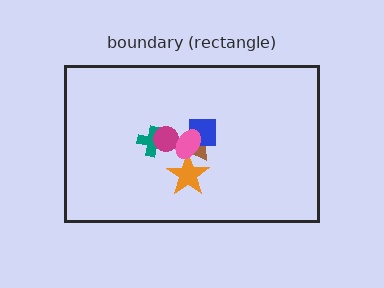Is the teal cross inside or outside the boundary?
Inside.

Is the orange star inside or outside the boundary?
Inside.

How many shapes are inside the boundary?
6 inside, 0 outside.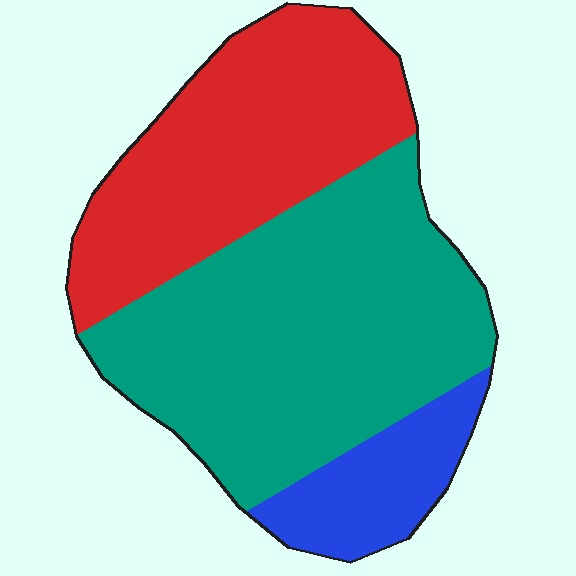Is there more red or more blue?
Red.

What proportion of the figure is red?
Red covers 36% of the figure.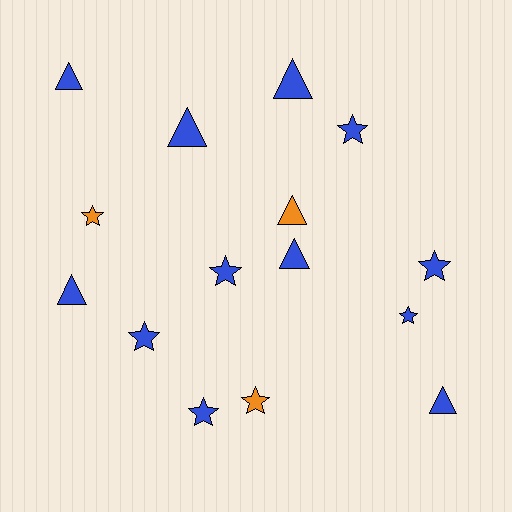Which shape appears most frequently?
Star, with 8 objects.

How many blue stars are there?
There are 6 blue stars.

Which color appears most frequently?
Blue, with 12 objects.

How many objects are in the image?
There are 15 objects.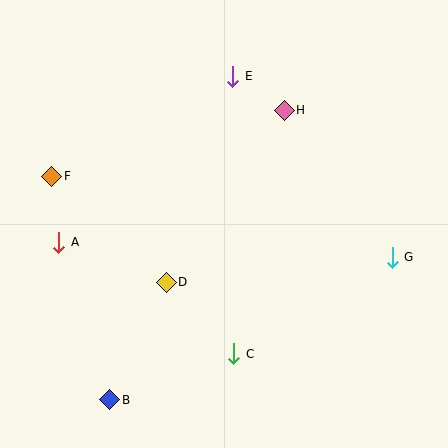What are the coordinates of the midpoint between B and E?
The midpoint between B and E is at (171, 238).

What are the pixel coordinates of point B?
Point B is at (110, 400).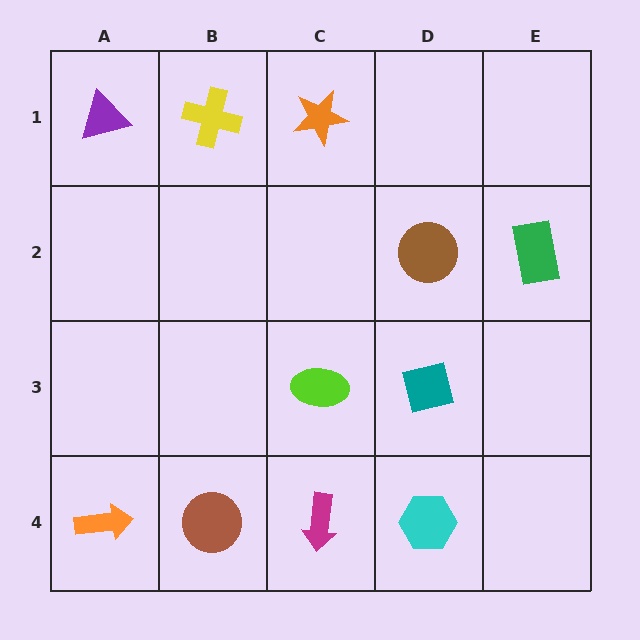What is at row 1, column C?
An orange star.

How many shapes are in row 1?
3 shapes.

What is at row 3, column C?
A lime ellipse.